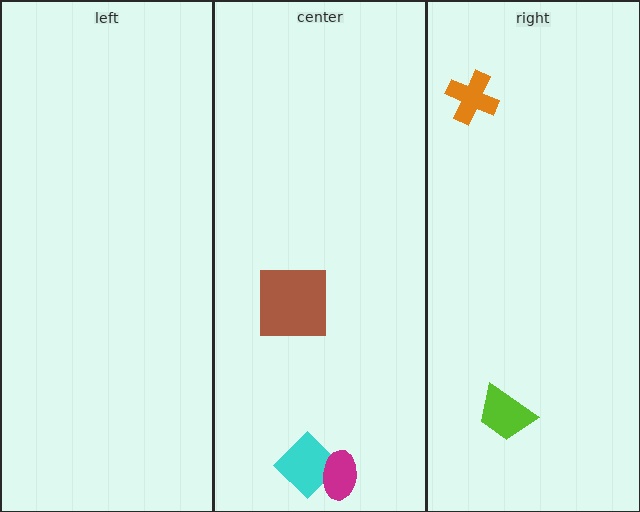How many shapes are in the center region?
3.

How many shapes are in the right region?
2.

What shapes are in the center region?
The brown square, the cyan diamond, the magenta ellipse.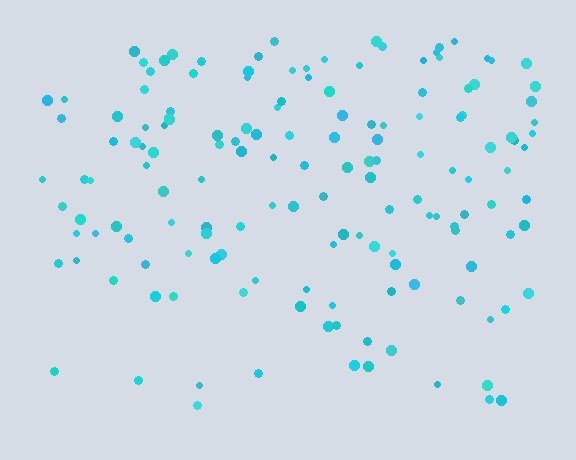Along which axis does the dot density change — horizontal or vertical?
Vertical.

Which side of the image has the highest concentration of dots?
The top.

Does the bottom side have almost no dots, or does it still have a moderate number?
Still a moderate number, just noticeably fewer than the top.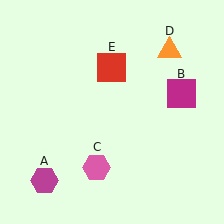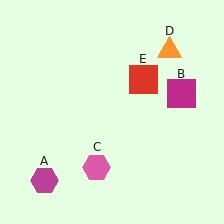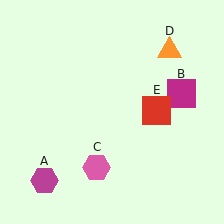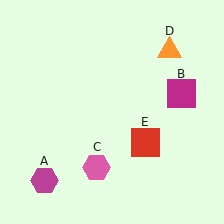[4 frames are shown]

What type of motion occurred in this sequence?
The red square (object E) rotated clockwise around the center of the scene.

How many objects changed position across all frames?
1 object changed position: red square (object E).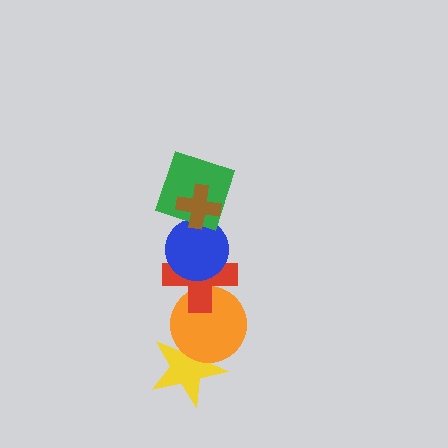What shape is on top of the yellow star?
The orange circle is on top of the yellow star.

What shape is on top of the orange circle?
The red cross is on top of the orange circle.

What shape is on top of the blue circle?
The green square is on top of the blue circle.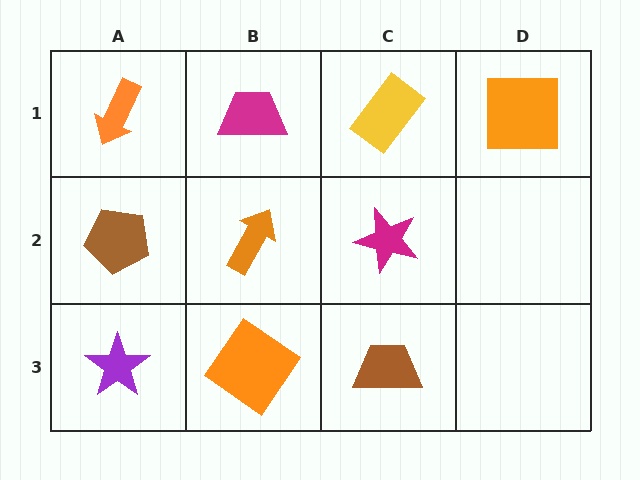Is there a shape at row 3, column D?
No, that cell is empty.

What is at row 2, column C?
A magenta star.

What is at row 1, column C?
A yellow rectangle.